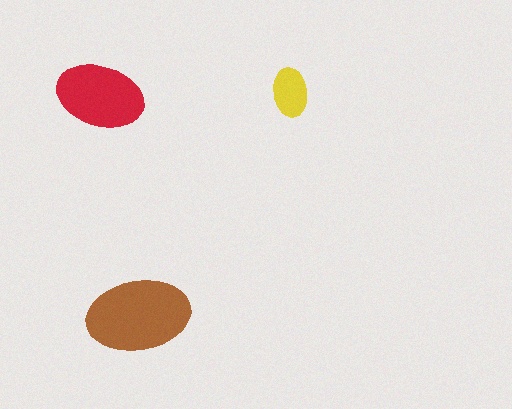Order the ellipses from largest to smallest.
the brown one, the red one, the yellow one.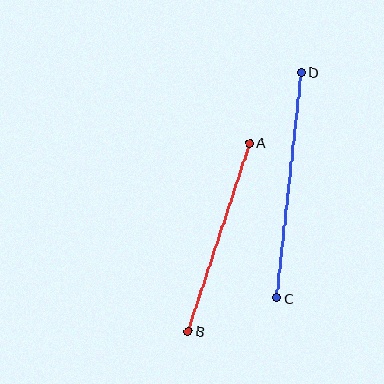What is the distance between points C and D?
The distance is approximately 227 pixels.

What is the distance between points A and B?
The distance is approximately 198 pixels.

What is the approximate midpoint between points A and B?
The midpoint is at approximately (219, 237) pixels.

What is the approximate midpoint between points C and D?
The midpoint is at approximately (289, 185) pixels.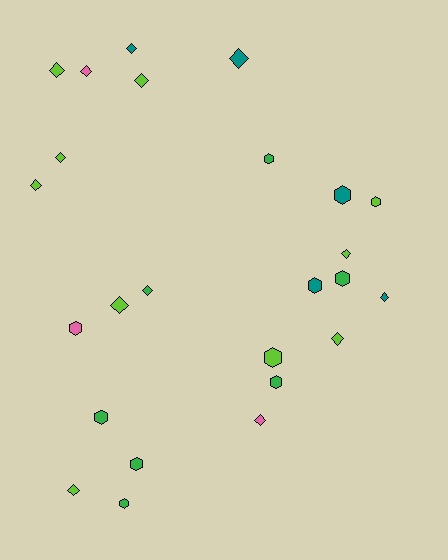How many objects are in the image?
There are 25 objects.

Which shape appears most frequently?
Diamond, with 14 objects.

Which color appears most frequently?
Lime, with 10 objects.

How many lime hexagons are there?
There are 2 lime hexagons.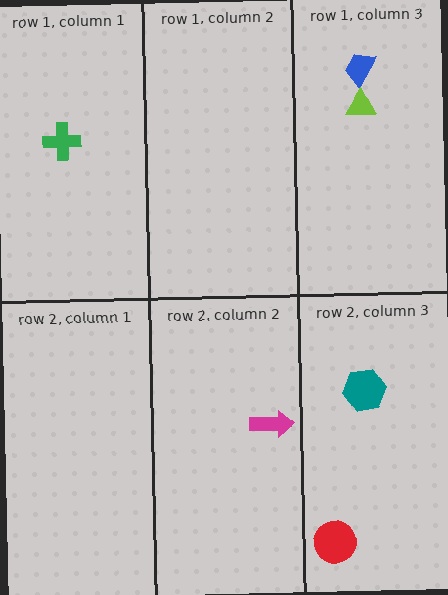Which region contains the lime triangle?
The row 1, column 3 region.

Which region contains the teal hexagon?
The row 2, column 3 region.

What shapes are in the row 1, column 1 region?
The green cross.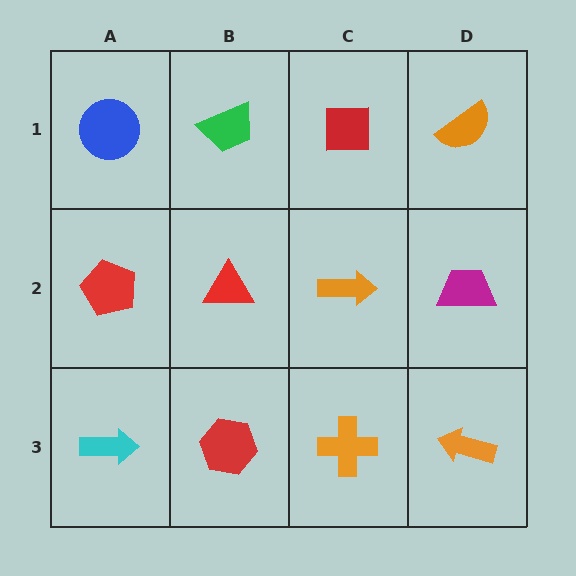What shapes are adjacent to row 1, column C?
An orange arrow (row 2, column C), a green trapezoid (row 1, column B), an orange semicircle (row 1, column D).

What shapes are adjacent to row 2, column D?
An orange semicircle (row 1, column D), an orange arrow (row 3, column D), an orange arrow (row 2, column C).